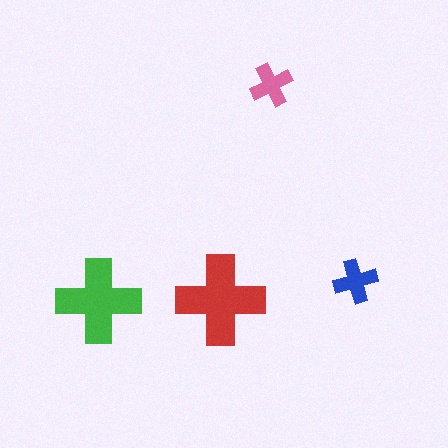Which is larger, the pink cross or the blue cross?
The blue one.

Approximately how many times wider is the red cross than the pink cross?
About 2 times wider.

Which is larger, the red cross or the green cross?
The red one.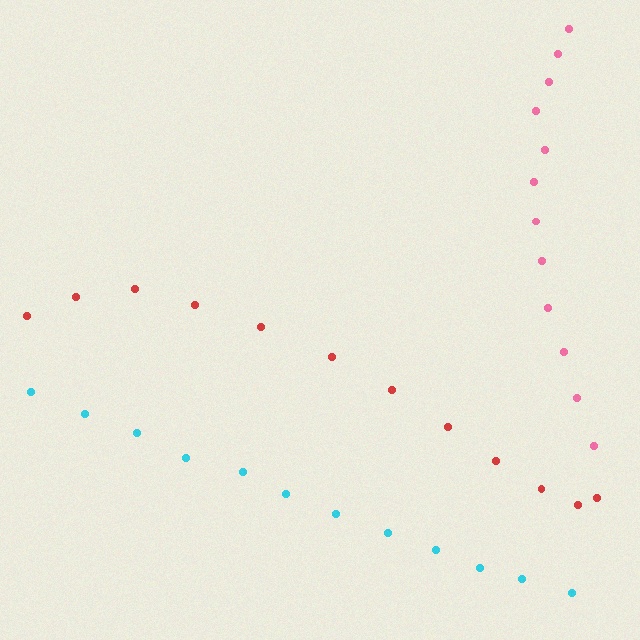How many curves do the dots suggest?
There are 3 distinct paths.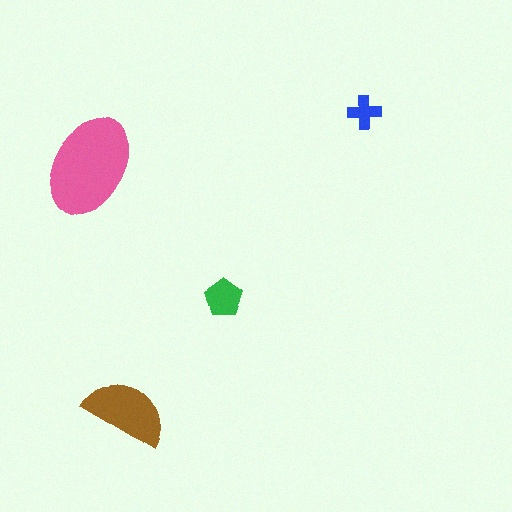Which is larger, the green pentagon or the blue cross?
The green pentagon.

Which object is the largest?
The pink ellipse.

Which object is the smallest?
The blue cross.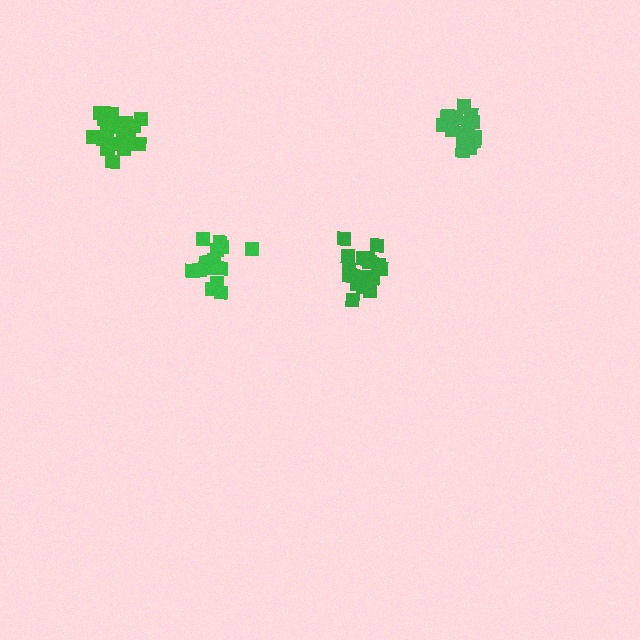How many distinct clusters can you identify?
There are 4 distinct clusters.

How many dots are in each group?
Group 1: 16 dots, Group 2: 20 dots, Group 3: 15 dots, Group 4: 20 dots (71 total).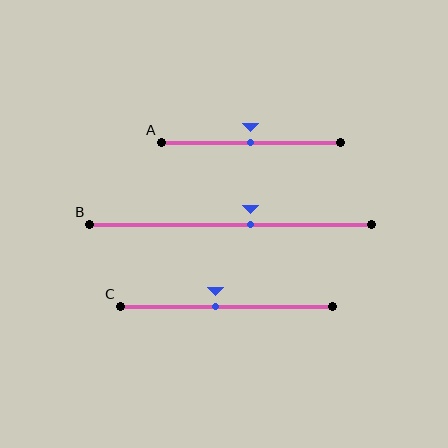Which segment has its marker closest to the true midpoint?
Segment A has its marker closest to the true midpoint.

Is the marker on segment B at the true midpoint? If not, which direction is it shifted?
No, the marker on segment B is shifted to the right by about 7% of the segment length.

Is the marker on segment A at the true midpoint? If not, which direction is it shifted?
Yes, the marker on segment A is at the true midpoint.